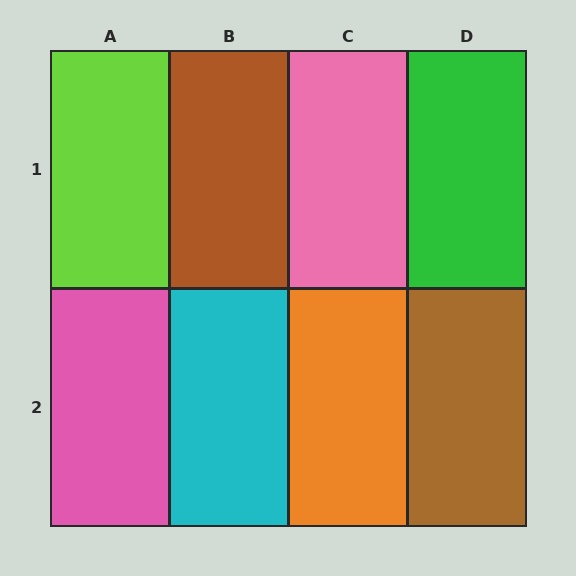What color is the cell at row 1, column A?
Lime.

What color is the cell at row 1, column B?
Brown.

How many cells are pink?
2 cells are pink.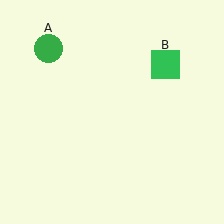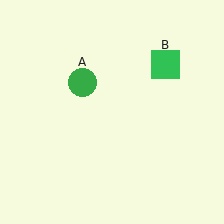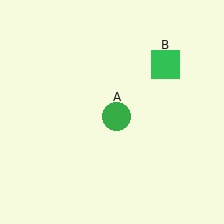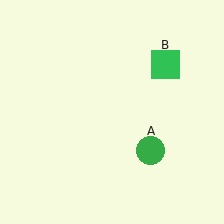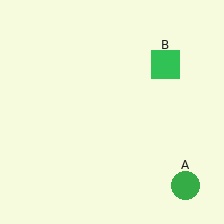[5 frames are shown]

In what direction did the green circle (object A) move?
The green circle (object A) moved down and to the right.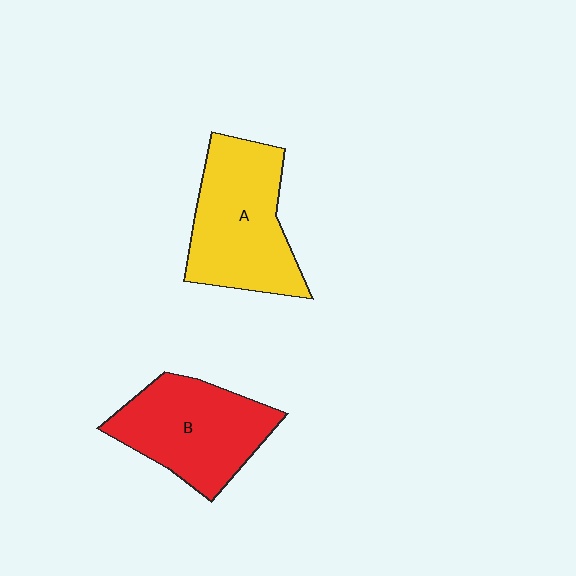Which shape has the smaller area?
Shape B (red).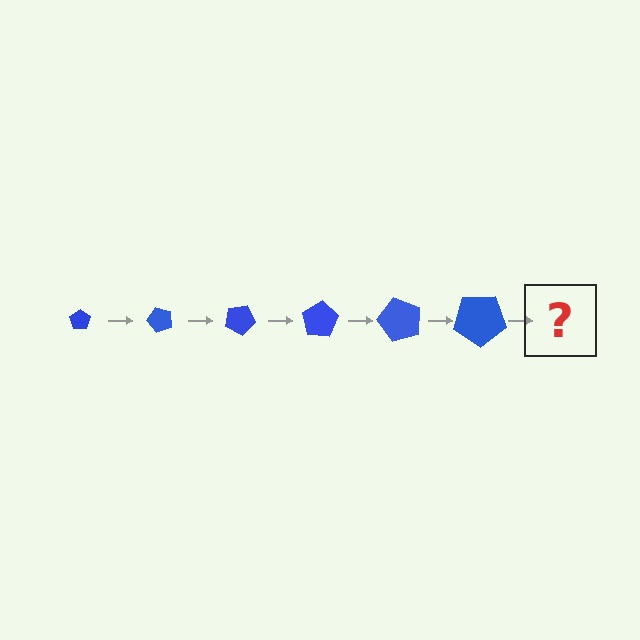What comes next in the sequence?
The next element should be a pentagon, larger than the previous one and rotated 300 degrees from the start.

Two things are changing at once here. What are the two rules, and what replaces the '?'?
The two rules are that the pentagon grows larger each step and it rotates 50 degrees each step. The '?' should be a pentagon, larger than the previous one and rotated 300 degrees from the start.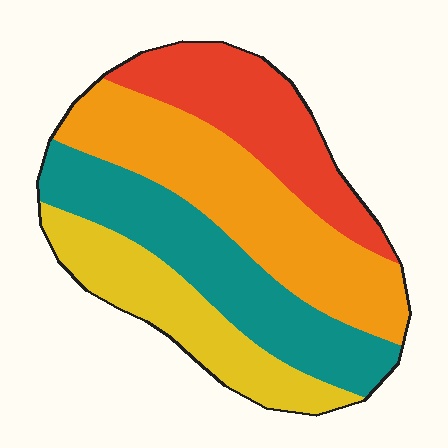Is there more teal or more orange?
Orange.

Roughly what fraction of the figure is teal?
Teal covers 27% of the figure.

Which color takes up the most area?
Orange, at roughly 30%.